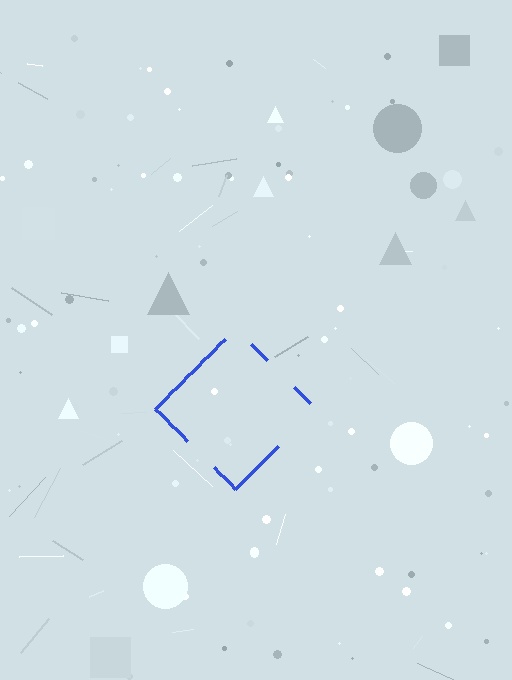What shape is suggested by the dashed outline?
The dashed outline suggests a diamond.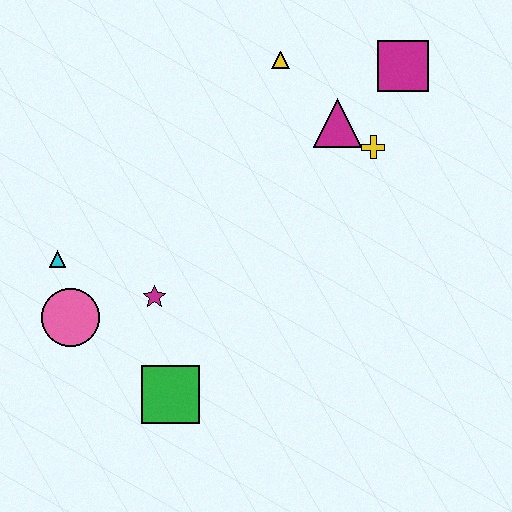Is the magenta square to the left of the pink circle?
No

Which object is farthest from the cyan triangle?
The magenta square is farthest from the cyan triangle.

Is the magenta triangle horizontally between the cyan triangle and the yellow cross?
Yes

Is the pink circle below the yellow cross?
Yes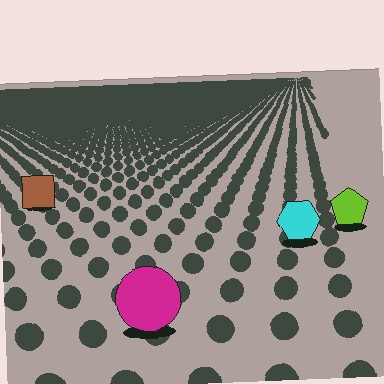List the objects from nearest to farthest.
From nearest to farthest: the magenta circle, the cyan hexagon, the lime pentagon, the brown square.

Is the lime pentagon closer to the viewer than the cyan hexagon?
No. The cyan hexagon is closer — you can tell from the texture gradient: the ground texture is coarser near it.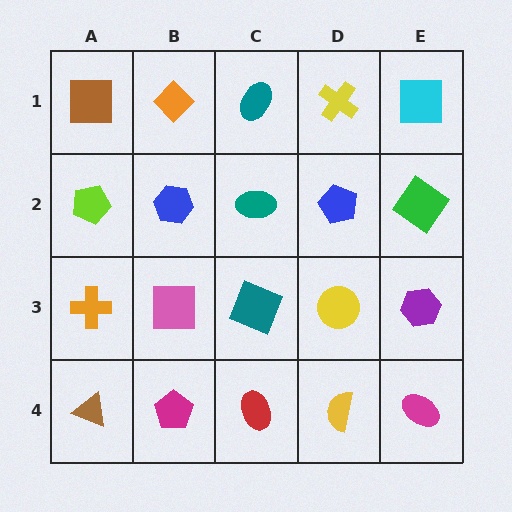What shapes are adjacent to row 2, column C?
A teal ellipse (row 1, column C), a teal square (row 3, column C), a blue hexagon (row 2, column B), a blue pentagon (row 2, column D).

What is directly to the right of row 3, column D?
A purple hexagon.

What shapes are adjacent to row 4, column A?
An orange cross (row 3, column A), a magenta pentagon (row 4, column B).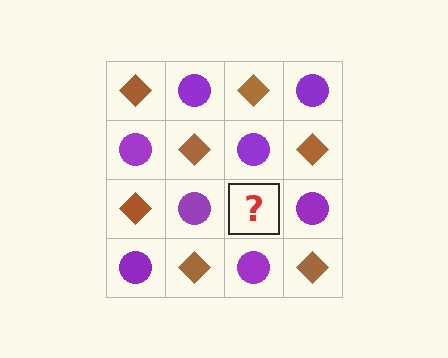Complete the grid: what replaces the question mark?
The question mark should be replaced with a brown diamond.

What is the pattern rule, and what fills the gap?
The rule is that it alternates brown diamond and purple circle in a checkerboard pattern. The gap should be filled with a brown diamond.